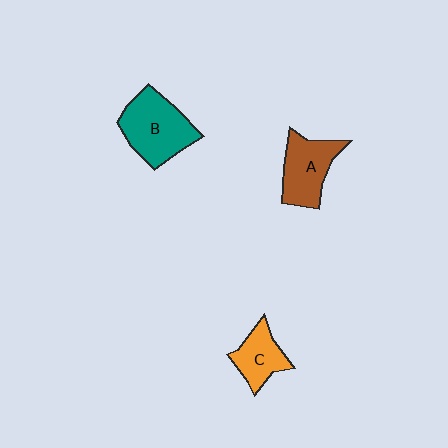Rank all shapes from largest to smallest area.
From largest to smallest: B (teal), A (brown), C (orange).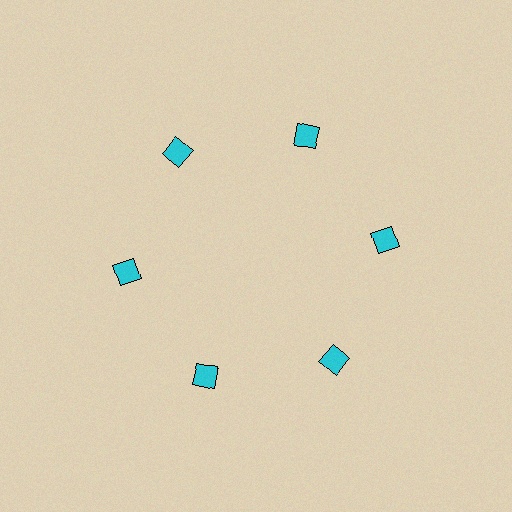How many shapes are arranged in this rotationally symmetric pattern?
There are 6 shapes, arranged in 6 groups of 1.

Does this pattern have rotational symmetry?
Yes, this pattern has 6-fold rotational symmetry. It looks the same after rotating 60 degrees around the center.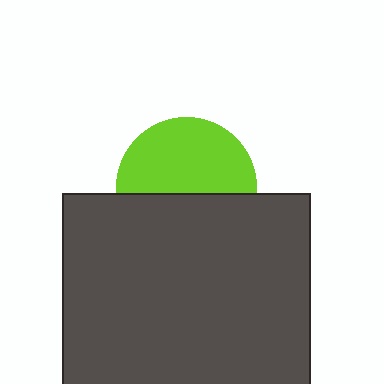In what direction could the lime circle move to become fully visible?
The lime circle could move up. That would shift it out from behind the dark gray rectangle entirely.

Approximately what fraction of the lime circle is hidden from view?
Roughly 45% of the lime circle is hidden behind the dark gray rectangle.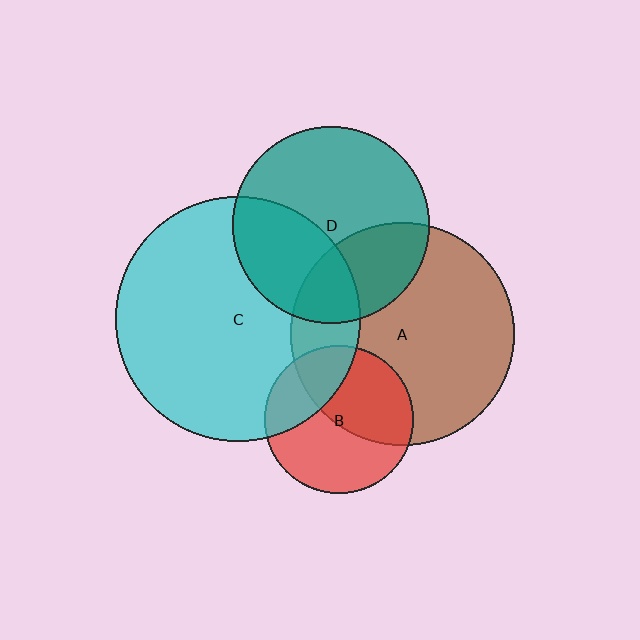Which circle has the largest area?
Circle C (cyan).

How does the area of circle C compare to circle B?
Approximately 2.7 times.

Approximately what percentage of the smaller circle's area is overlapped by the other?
Approximately 45%.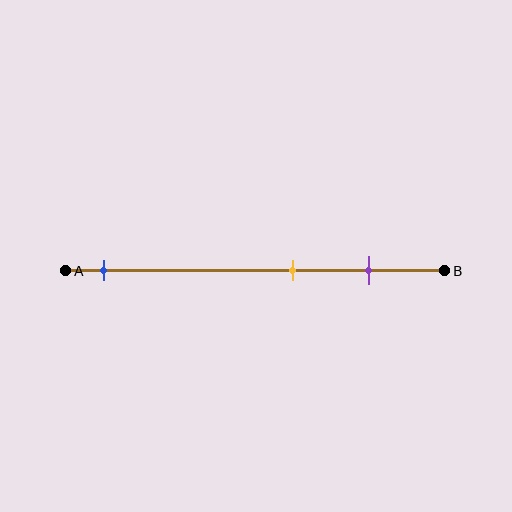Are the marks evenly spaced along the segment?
No, the marks are not evenly spaced.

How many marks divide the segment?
There are 3 marks dividing the segment.